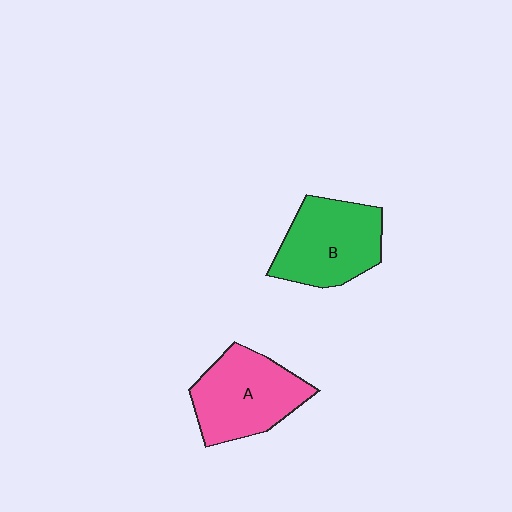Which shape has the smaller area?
Shape B (green).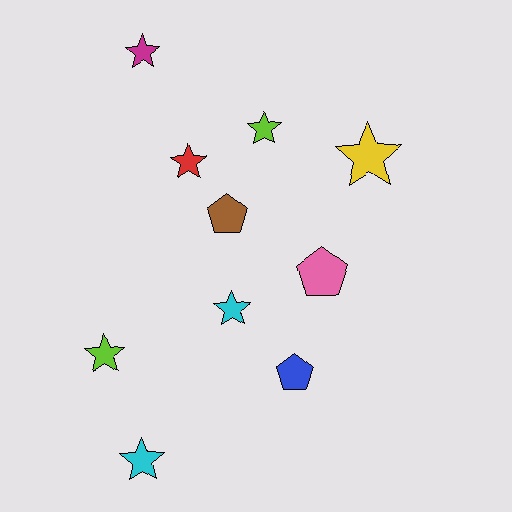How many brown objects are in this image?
There is 1 brown object.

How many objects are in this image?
There are 10 objects.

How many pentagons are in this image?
There are 3 pentagons.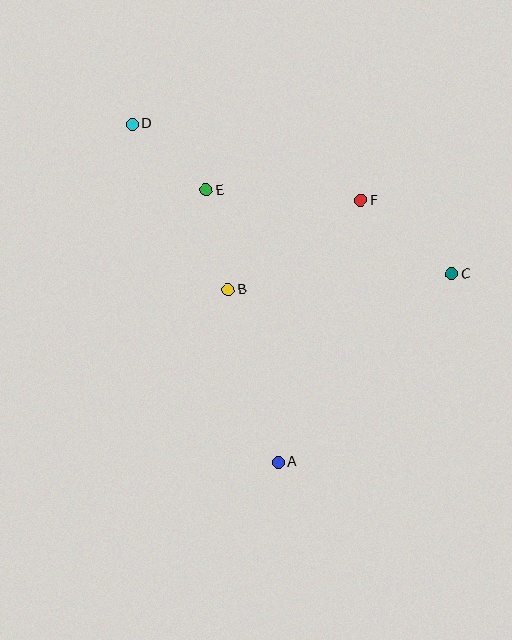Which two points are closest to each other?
Points D and E are closest to each other.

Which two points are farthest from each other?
Points A and D are farthest from each other.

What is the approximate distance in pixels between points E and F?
The distance between E and F is approximately 155 pixels.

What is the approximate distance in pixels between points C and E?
The distance between C and E is approximately 259 pixels.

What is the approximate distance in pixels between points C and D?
The distance between C and D is approximately 353 pixels.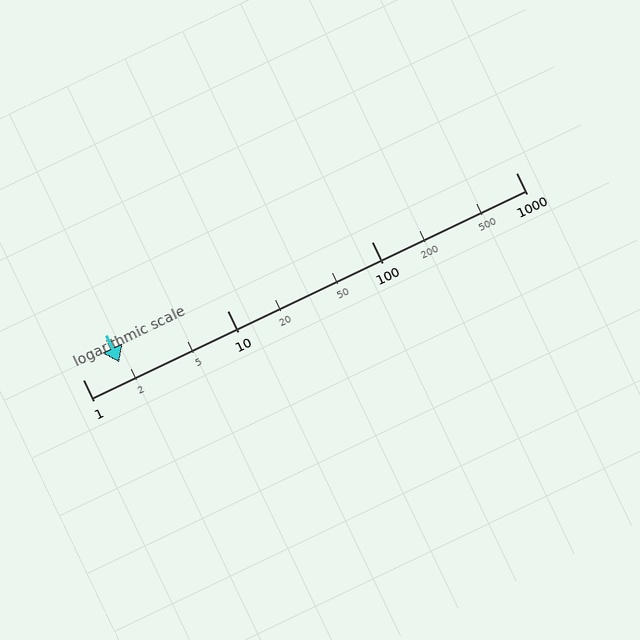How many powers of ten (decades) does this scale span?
The scale spans 3 decades, from 1 to 1000.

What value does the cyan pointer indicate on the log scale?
The pointer indicates approximately 1.8.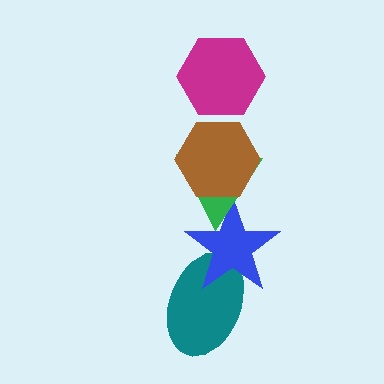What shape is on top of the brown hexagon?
The magenta hexagon is on top of the brown hexagon.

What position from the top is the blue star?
The blue star is 4th from the top.